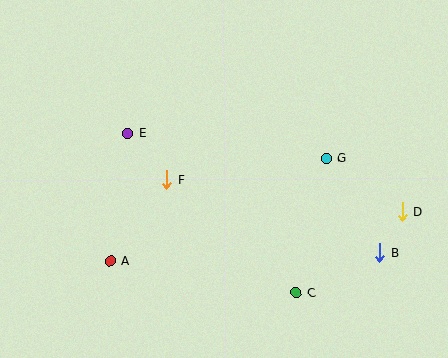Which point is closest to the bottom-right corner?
Point B is closest to the bottom-right corner.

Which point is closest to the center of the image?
Point F at (167, 180) is closest to the center.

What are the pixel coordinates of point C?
Point C is at (296, 292).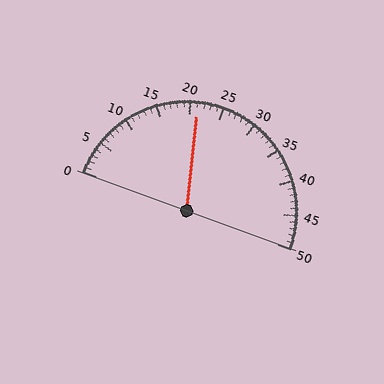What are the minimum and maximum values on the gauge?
The gauge ranges from 0 to 50.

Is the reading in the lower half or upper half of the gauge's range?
The reading is in the lower half of the range (0 to 50).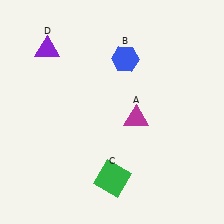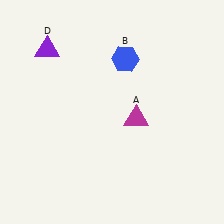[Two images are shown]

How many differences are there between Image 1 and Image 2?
There is 1 difference between the two images.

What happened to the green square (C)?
The green square (C) was removed in Image 2. It was in the bottom-right area of Image 1.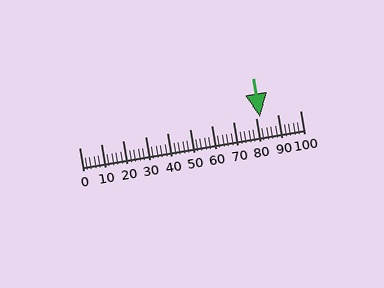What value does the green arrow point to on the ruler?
The green arrow points to approximately 82.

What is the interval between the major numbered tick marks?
The major tick marks are spaced 10 units apart.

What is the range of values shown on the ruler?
The ruler shows values from 0 to 100.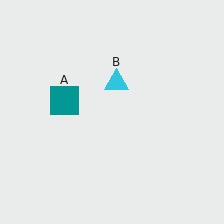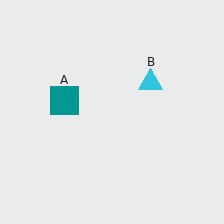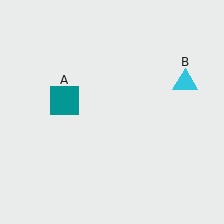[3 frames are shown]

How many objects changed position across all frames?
1 object changed position: cyan triangle (object B).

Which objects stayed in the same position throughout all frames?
Teal square (object A) remained stationary.